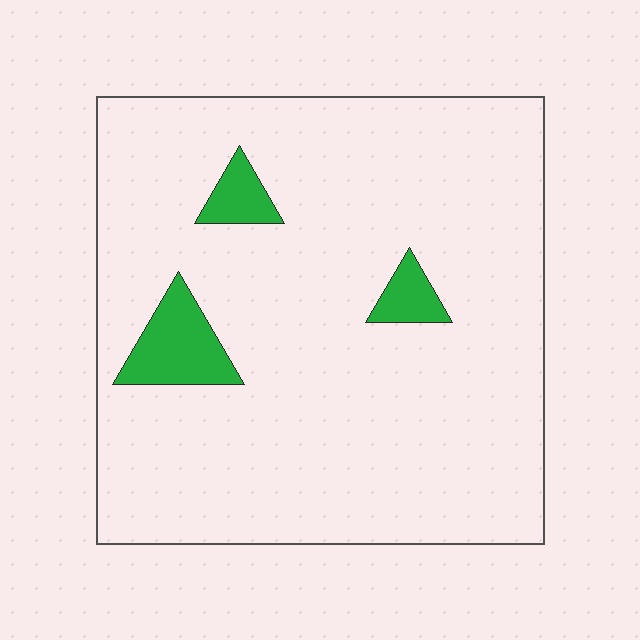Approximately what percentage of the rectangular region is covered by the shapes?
Approximately 5%.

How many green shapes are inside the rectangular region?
3.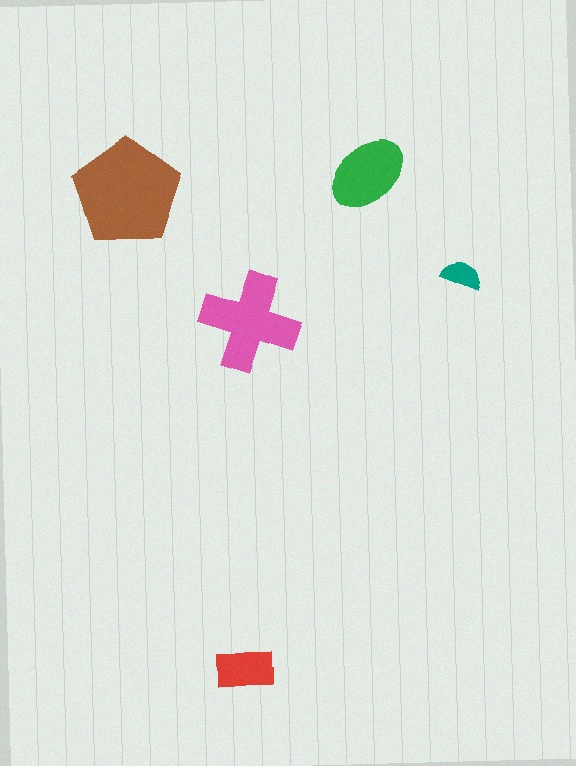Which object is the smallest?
The teal semicircle.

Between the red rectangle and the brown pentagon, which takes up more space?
The brown pentagon.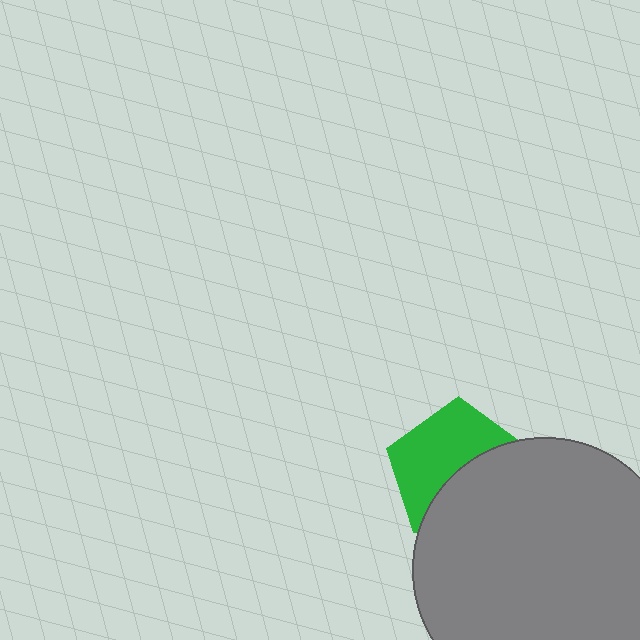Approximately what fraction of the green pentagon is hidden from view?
Roughly 47% of the green pentagon is hidden behind the gray circle.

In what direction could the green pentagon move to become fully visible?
The green pentagon could move up. That would shift it out from behind the gray circle entirely.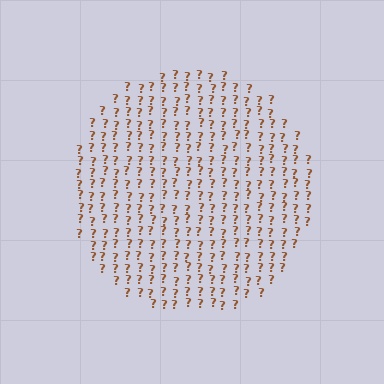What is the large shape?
The large shape is a circle.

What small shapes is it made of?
It is made of small question marks.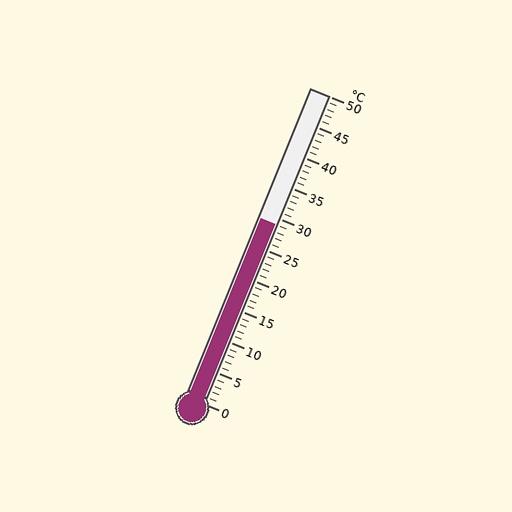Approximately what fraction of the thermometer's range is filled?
The thermometer is filled to approximately 60% of its range.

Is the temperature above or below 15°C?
The temperature is above 15°C.